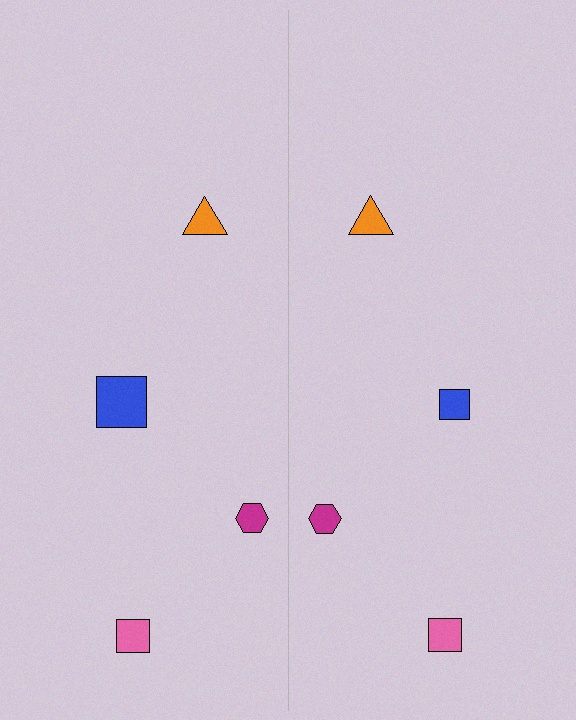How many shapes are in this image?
There are 8 shapes in this image.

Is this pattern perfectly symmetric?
No, the pattern is not perfectly symmetric. The blue square on the right side has a different size than its mirror counterpart.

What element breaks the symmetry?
The blue square on the right side has a different size than its mirror counterpart.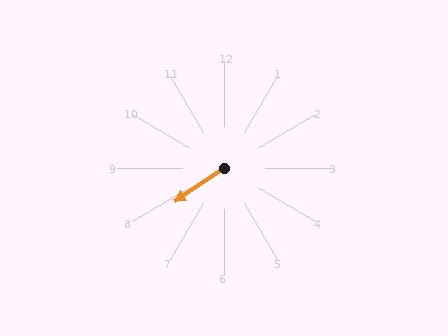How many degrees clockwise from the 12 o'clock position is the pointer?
Approximately 236 degrees.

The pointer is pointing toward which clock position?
Roughly 8 o'clock.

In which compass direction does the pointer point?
Southwest.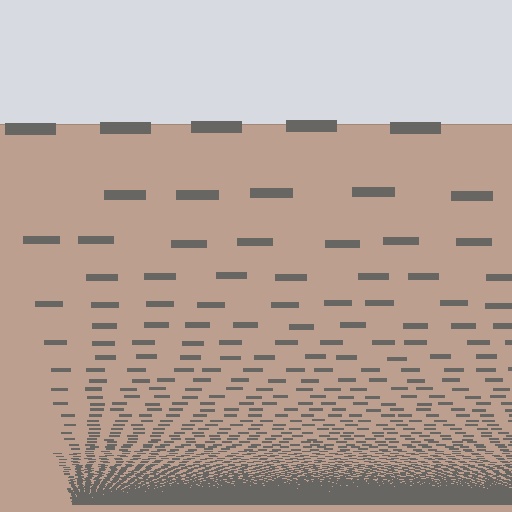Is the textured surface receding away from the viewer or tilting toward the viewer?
The surface appears to tilt toward the viewer. Texture elements get larger and sparser toward the top.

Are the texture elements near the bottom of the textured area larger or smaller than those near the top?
Smaller. The gradient is inverted — elements near the bottom are smaller and denser.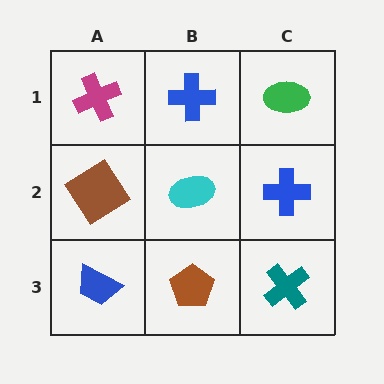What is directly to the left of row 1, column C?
A blue cross.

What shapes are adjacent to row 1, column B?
A cyan ellipse (row 2, column B), a magenta cross (row 1, column A), a green ellipse (row 1, column C).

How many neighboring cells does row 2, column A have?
3.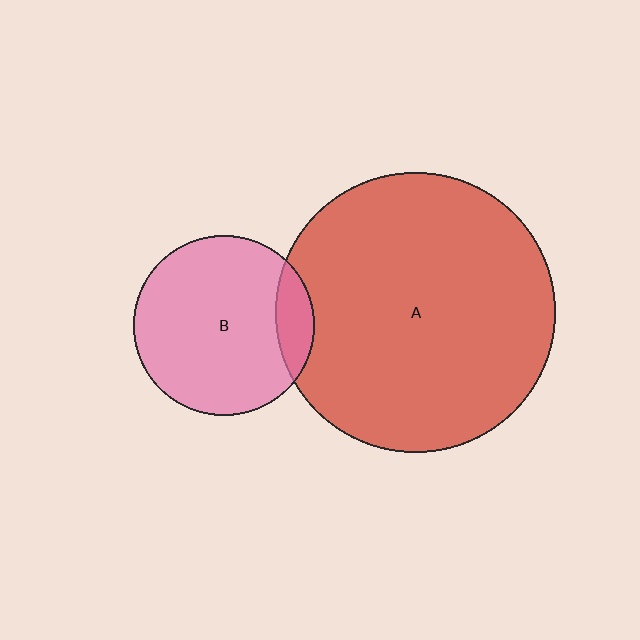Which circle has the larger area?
Circle A (red).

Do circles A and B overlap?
Yes.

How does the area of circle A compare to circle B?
Approximately 2.4 times.